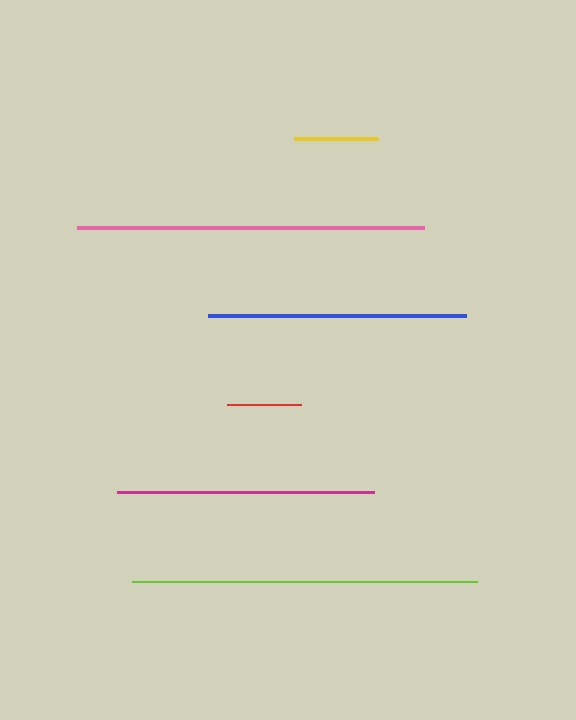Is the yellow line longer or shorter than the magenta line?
The magenta line is longer than the yellow line.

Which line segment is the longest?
The pink line is the longest at approximately 347 pixels.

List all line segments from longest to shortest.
From longest to shortest: pink, lime, blue, magenta, yellow, red.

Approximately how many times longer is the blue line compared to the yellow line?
The blue line is approximately 3.1 times the length of the yellow line.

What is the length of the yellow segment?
The yellow segment is approximately 83 pixels long.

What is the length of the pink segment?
The pink segment is approximately 347 pixels long.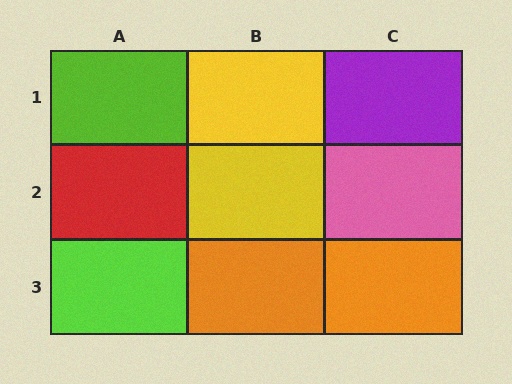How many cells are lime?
2 cells are lime.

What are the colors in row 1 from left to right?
Lime, yellow, purple.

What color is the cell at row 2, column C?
Pink.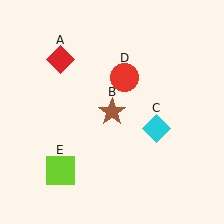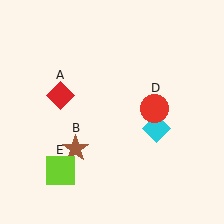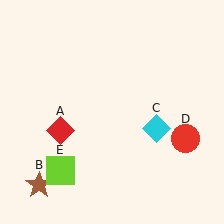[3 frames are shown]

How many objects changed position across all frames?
3 objects changed position: red diamond (object A), brown star (object B), red circle (object D).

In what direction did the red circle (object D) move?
The red circle (object D) moved down and to the right.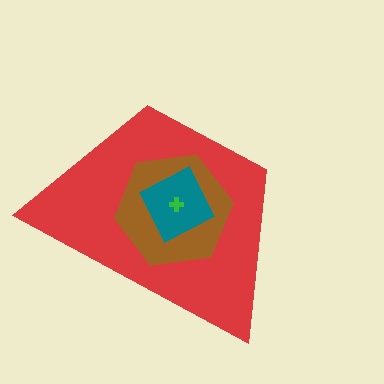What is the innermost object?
The green cross.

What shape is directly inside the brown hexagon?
The teal square.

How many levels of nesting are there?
4.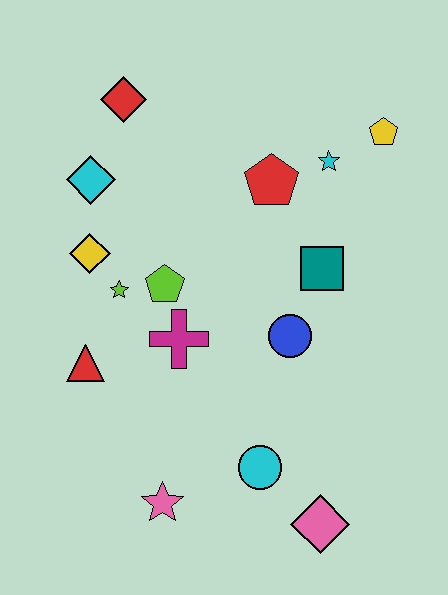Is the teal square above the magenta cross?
Yes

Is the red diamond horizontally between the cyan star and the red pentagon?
No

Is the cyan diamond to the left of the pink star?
Yes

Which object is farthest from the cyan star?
The pink star is farthest from the cyan star.